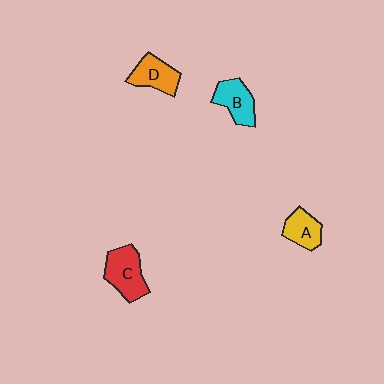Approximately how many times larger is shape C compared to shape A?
Approximately 1.5 times.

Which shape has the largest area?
Shape C (red).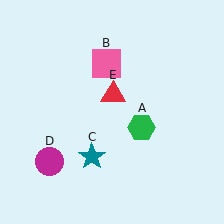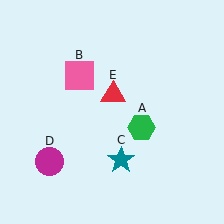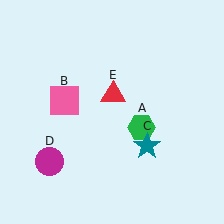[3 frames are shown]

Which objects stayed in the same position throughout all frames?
Green hexagon (object A) and magenta circle (object D) and red triangle (object E) remained stationary.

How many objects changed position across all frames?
2 objects changed position: pink square (object B), teal star (object C).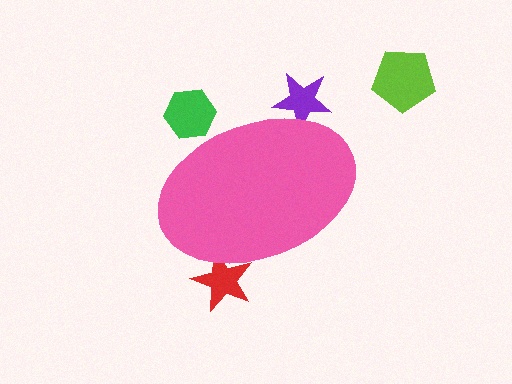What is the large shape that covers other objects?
A pink ellipse.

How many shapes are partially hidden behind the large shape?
3 shapes are partially hidden.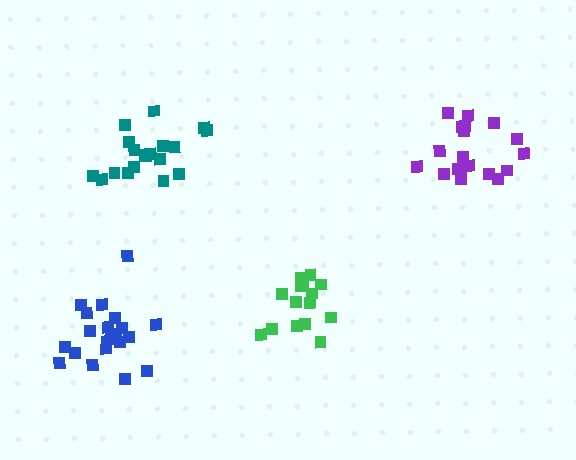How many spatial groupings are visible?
There are 4 spatial groupings.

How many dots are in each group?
Group 1: 19 dots, Group 2: 19 dots, Group 3: 15 dots, Group 4: 21 dots (74 total).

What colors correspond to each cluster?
The clusters are colored: purple, teal, green, blue.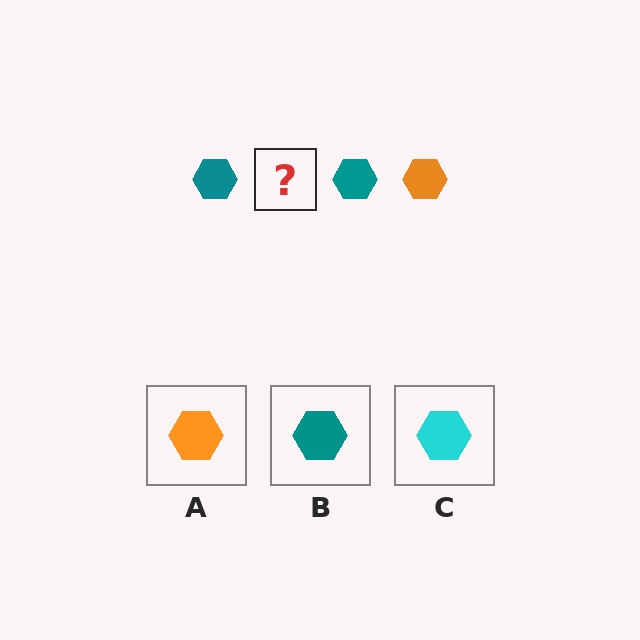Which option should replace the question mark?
Option A.